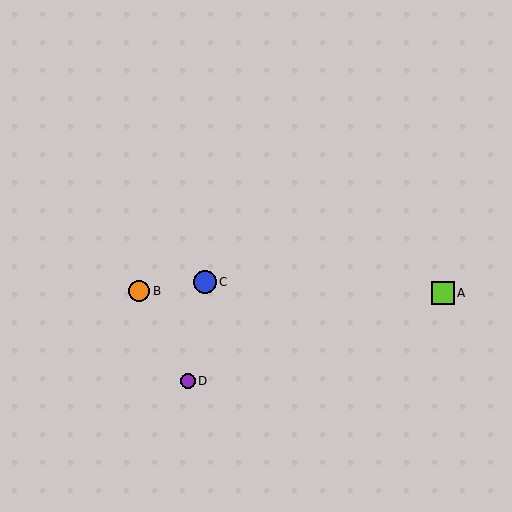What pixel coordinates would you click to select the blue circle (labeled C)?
Click at (205, 282) to select the blue circle C.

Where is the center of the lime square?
The center of the lime square is at (443, 293).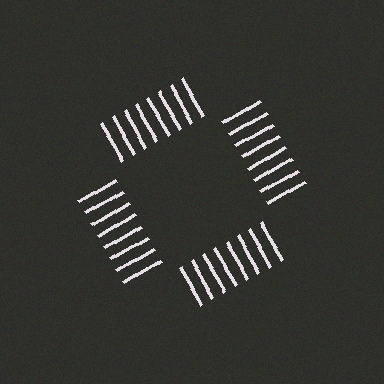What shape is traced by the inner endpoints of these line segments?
An illusory square — the line segments terminate on its edges but no continuous stroke is drawn.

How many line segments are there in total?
32 — 8 along each of the 4 edges.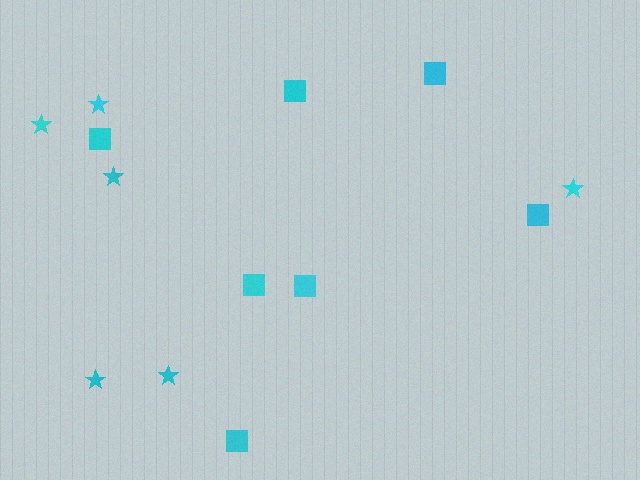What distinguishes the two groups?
There are 2 groups: one group of stars (6) and one group of squares (7).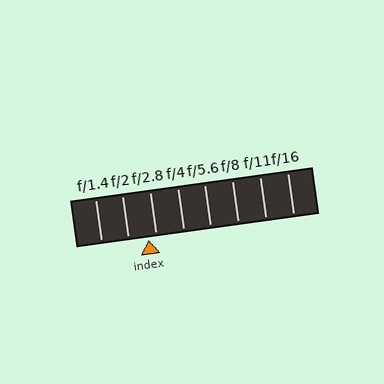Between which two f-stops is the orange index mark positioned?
The index mark is between f/2 and f/2.8.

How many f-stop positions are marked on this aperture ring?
There are 8 f-stop positions marked.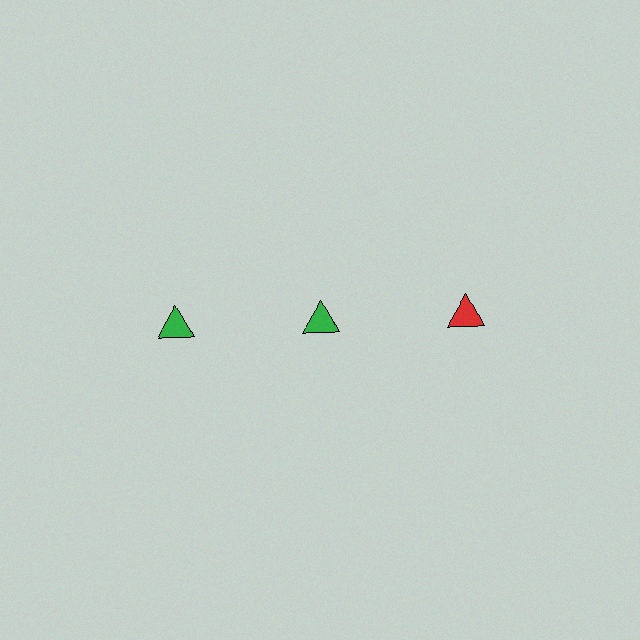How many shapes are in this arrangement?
There are 3 shapes arranged in a grid pattern.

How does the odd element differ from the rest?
It has a different color: red instead of green.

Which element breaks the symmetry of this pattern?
The red triangle in the top row, center column breaks the symmetry. All other shapes are green triangles.